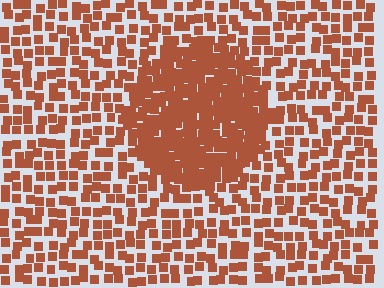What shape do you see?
I see a circle.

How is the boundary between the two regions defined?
The boundary is defined by a change in element density (approximately 2.2x ratio). All elements are the same color, size, and shape.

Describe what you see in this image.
The image contains small brown elements arranged at two different densities. A circle-shaped region is visible where the elements are more densely packed than the surrounding area.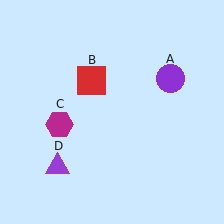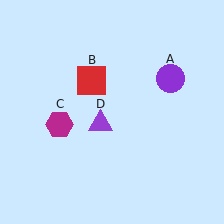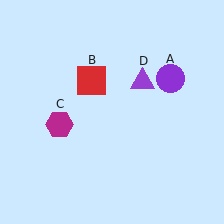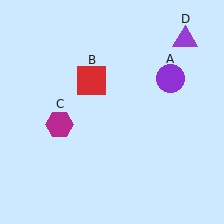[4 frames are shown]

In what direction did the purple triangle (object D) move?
The purple triangle (object D) moved up and to the right.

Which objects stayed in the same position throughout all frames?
Purple circle (object A) and red square (object B) and magenta hexagon (object C) remained stationary.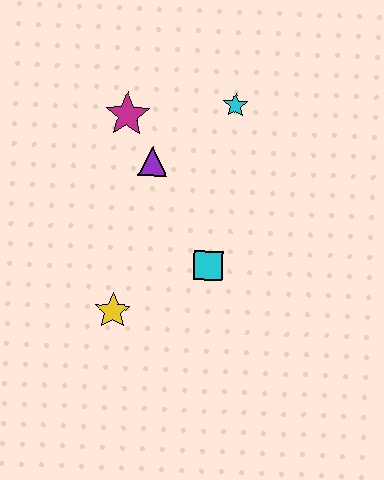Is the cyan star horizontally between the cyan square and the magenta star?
No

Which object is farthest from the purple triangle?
The yellow star is farthest from the purple triangle.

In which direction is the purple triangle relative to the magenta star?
The purple triangle is below the magenta star.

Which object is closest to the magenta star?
The purple triangle is closest to the magenta star.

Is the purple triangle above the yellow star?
Yes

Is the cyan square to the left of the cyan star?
Yes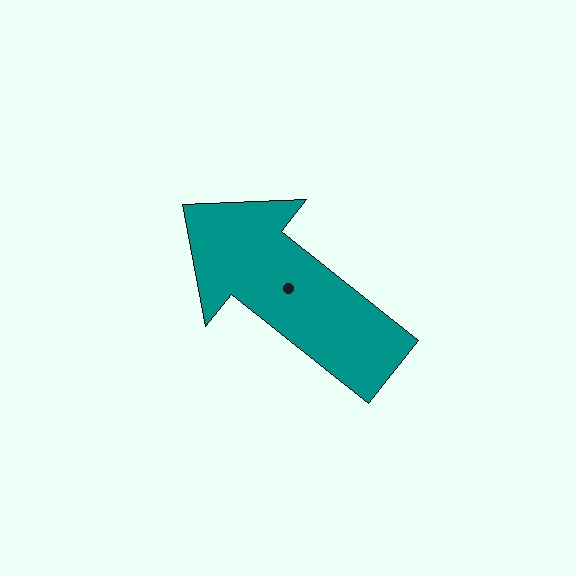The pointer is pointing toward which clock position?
Roughly 10 o'clock.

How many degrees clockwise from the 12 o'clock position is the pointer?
Approximately 308 degrees.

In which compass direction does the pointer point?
Northwest.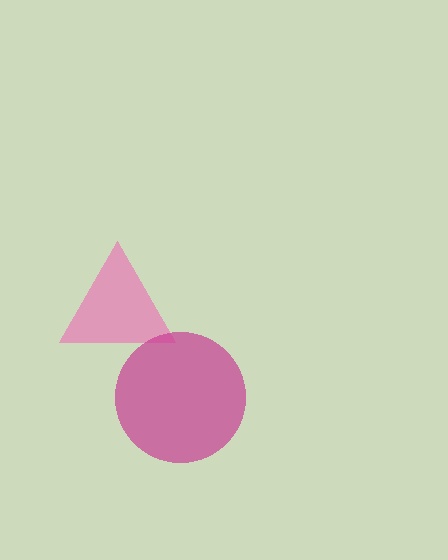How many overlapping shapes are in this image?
There are 2 overlapping shapes in the image.